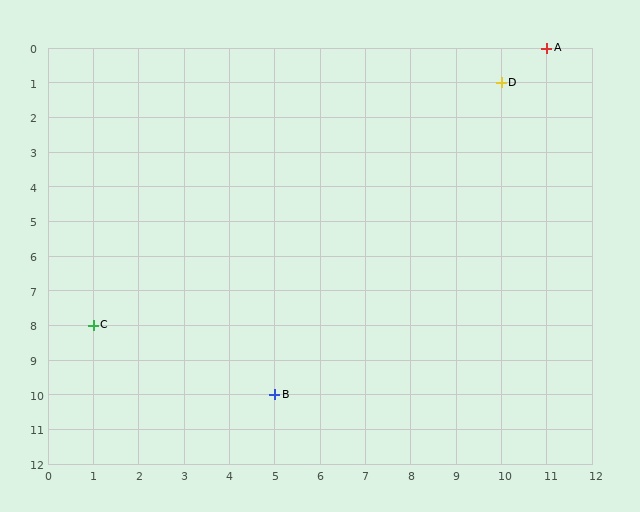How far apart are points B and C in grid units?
Points B and C are 4 columns and 2 rows apart (about 4.5 grid units diagonally).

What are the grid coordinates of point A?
Point A is at grid coordinates (11, 0).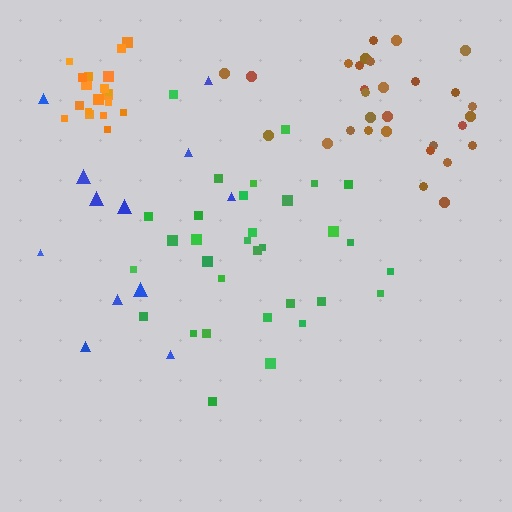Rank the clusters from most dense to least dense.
orange, brown, green, blue.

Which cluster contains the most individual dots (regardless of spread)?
Green (32).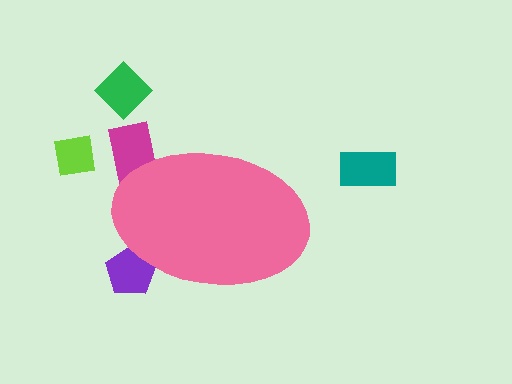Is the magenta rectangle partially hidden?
Yes, the magenta rectangle is partially hidden behind the pink ellipse.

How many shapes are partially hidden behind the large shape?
2 shapes are partially hidden.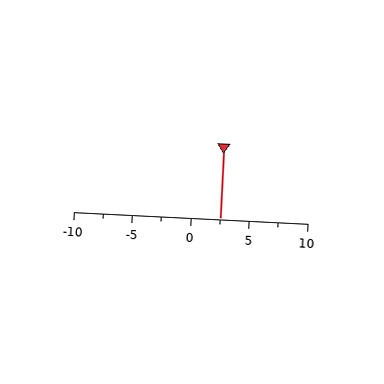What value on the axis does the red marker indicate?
The marker indicates approximately 2.5.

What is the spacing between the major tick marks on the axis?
The major ticks are spaced 5 apart.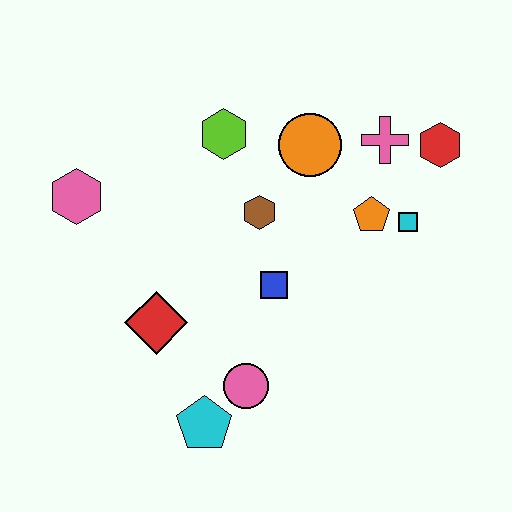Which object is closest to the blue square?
The brown hexagon is closest to the blue square.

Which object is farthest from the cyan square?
The pink hexagon is farthest from the cyan square.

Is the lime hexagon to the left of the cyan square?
Yes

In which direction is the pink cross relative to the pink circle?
The pink cross is above the pink circle.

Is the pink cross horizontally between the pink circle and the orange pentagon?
No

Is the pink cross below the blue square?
No